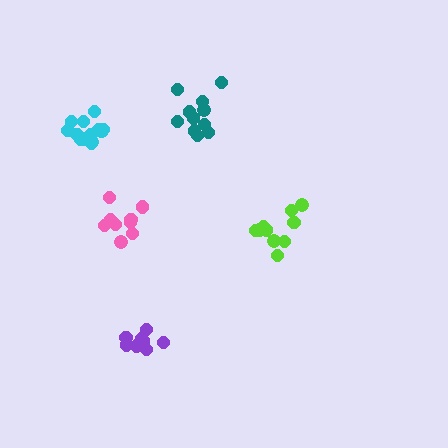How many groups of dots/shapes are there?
There are 5 groups.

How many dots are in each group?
Group 1: 10 dots, Group 2: 9 dots, Group 3: 11 dots, Group 4: 14 dots, Group 5: 8 dots (52 total).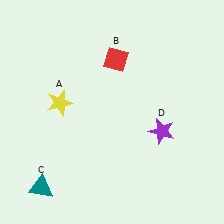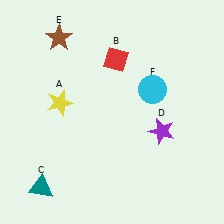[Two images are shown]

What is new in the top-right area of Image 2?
A cyan circle (F) was added in the top-right area of Image 2.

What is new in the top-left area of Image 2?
A brown star (E) was added in the top-left area of Image 2.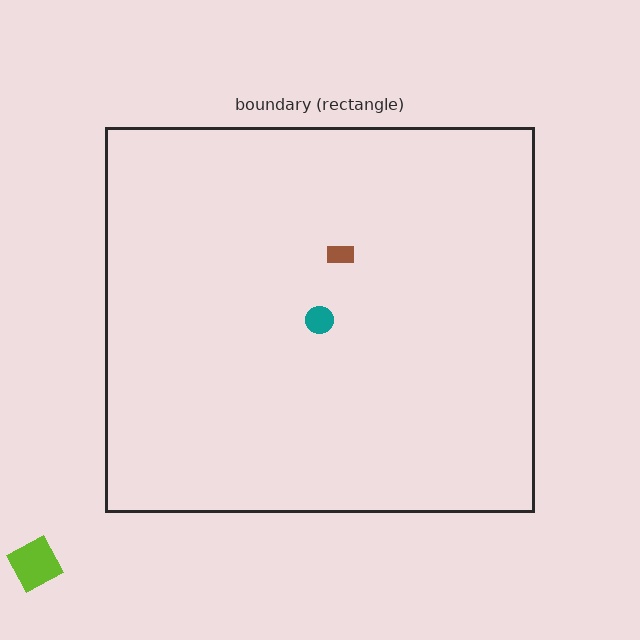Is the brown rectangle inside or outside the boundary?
Inside.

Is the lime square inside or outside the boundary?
Outside.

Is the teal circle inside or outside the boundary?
Inside.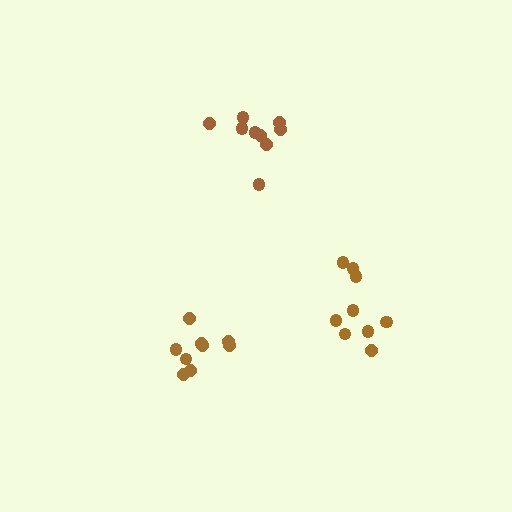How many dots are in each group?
Group 1: 9 dots, Group 2: 9 dots, Group 3: 9 dots (27 total).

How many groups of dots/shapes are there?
There are 3 groups.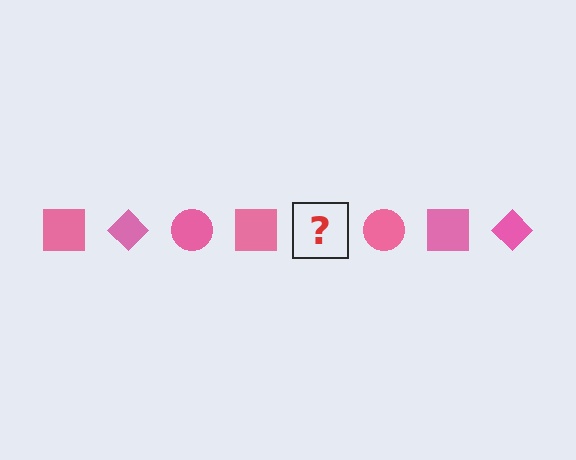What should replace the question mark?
The question mark should be replaced with a pink diamond.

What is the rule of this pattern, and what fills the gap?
The rule is that the pattern cycles through square, diamond, circle shapes in pink. The gap should be filled with a pink diamond.